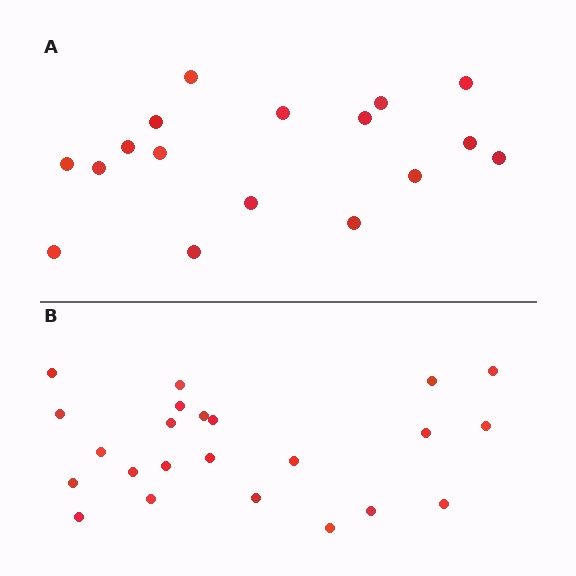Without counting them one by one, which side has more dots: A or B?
Region B (the bottom region) has more dots.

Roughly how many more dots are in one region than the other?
Region B has about 6 more dots than region A.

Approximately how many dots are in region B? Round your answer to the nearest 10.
About 20 dots. (The exact count is 23, which rounds to 20.)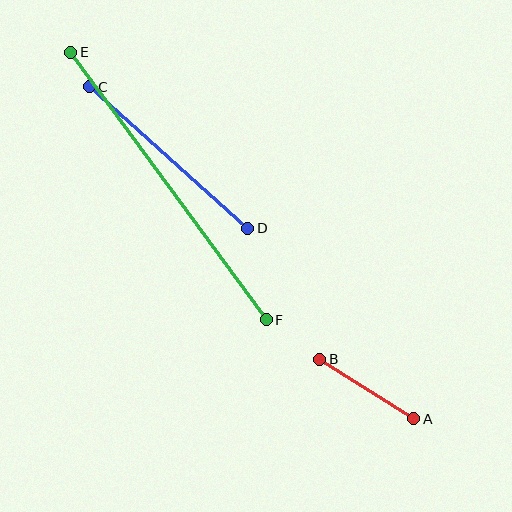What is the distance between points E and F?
The distance is approximately 331 pixels.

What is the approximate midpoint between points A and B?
The midpoint is at approximately (367, 389) pixels.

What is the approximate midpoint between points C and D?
The midpoint is at approximately (169, 157) pixels.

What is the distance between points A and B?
The distance is approximately 111 pixels.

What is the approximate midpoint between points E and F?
The midpoint is at approximately (169, 186) pixels.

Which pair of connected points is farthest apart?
Points E and F are farthest apart.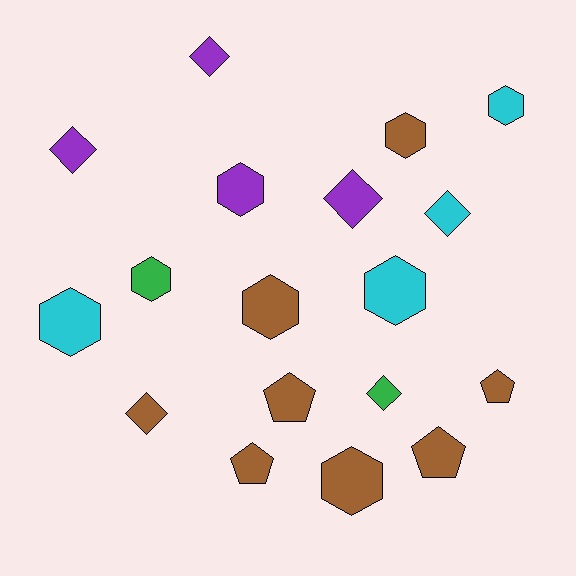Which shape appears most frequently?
Hexagon, with 8 objects.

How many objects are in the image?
There are 18 objects.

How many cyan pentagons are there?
There are no cyan pentagons.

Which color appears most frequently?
Brown, with 8 objects.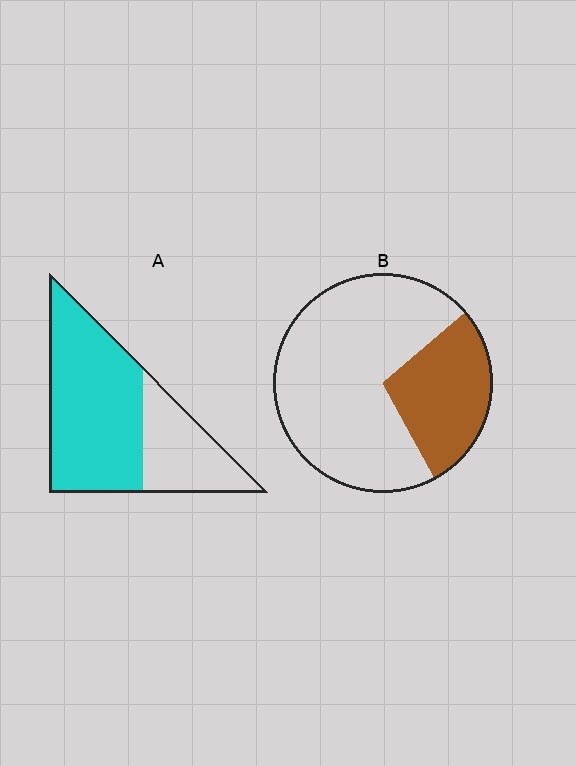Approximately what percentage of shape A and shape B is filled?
A is approximately 65% and B is approximately 30%.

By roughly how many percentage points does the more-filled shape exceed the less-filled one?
By roughly 40 percentage points (A over B).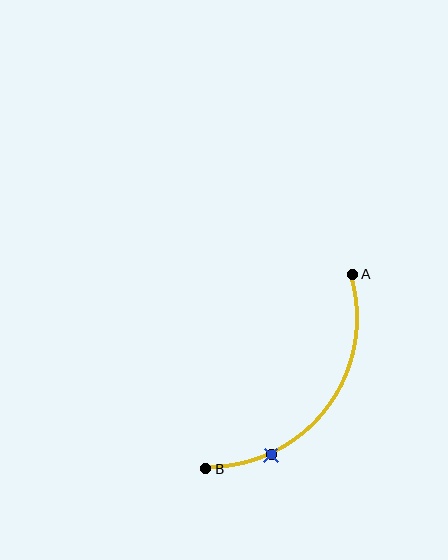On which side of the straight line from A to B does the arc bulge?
The arc bulges below and to the right of the straight line connecting A and B.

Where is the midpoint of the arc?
The arc midpoint is the point on the curve farthest from the straight line joining A and B. It sits below and to the right of that line.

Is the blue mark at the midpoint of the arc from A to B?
No. The blue mark lies on the arc but is closer to endpoint B. The arc midpoint would be at the point on the curve equidistant along the arc from both A and B.